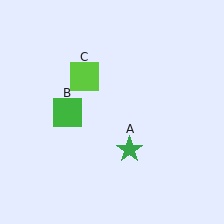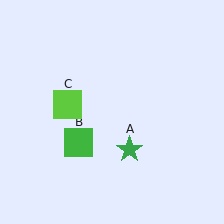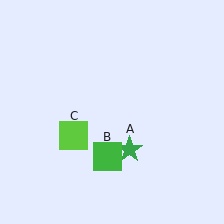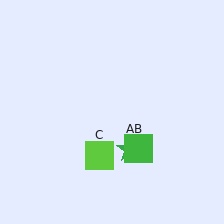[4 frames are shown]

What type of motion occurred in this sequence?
The green square (object B), lime square (object C) rotated counterclockwise around the center of the scene.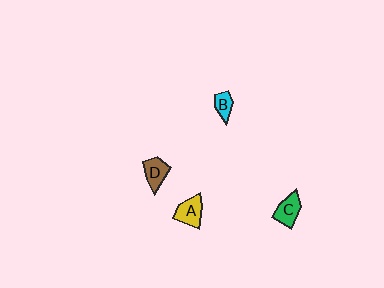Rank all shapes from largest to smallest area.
From largest to smallest: A (yellow), C (green), D (brown), B (cyan).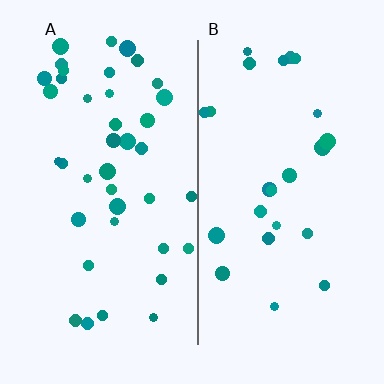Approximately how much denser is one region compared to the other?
Approximately 1.6× — region A over region B.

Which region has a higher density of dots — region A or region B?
A (the left).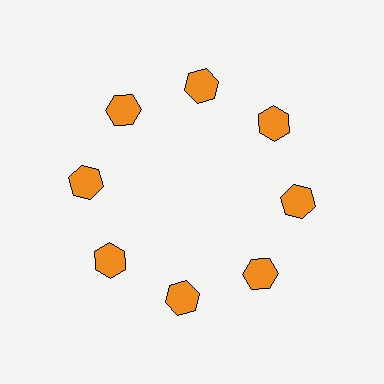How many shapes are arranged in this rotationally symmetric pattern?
There are 8 shapes, arranged in 8 groups of 1.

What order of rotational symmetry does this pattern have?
This pattern has 8-fold rotational symmetry.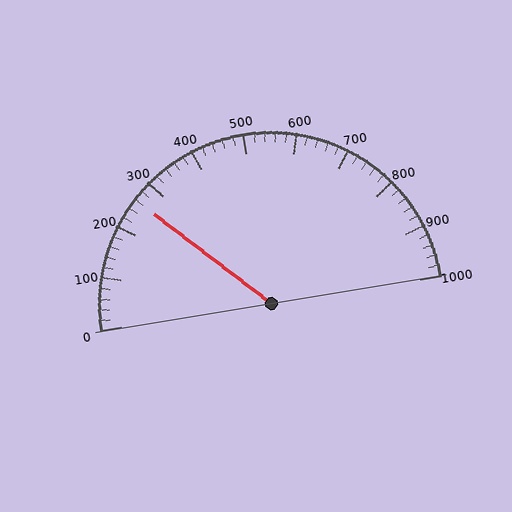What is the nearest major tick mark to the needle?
The nearest major tick mark is 300.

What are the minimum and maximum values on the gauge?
The gauge ranges from 0 to 1000.